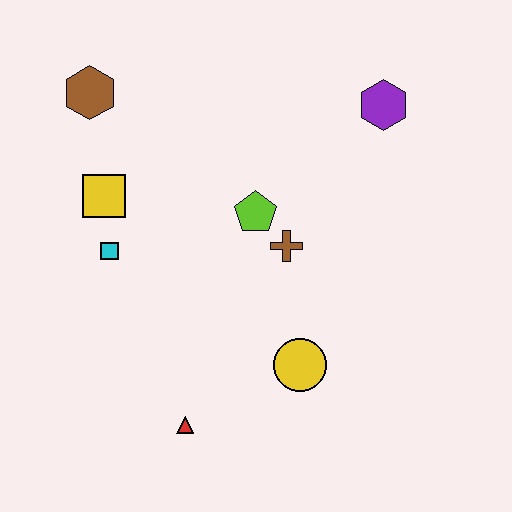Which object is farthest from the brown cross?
The brown hexagon is farthest from the brown cross.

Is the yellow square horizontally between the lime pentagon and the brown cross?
No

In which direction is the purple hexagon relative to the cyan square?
The purple hexagon is to the right of the cyan square.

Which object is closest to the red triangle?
The yellow circle is closest to the red triangle.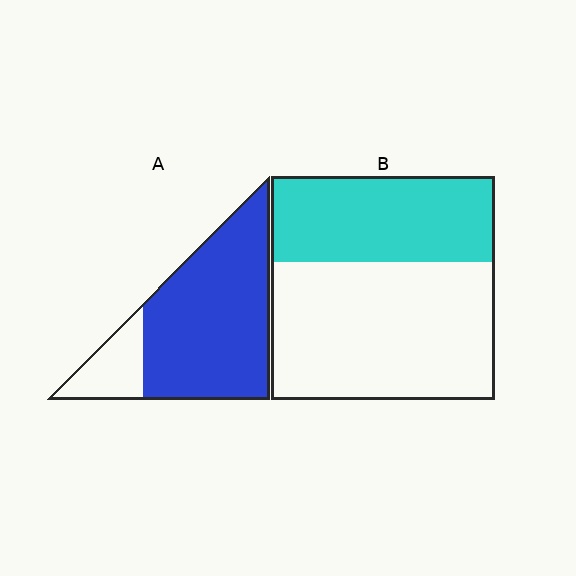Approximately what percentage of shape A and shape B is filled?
A is approximately 80% and B is approximately 40%.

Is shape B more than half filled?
No.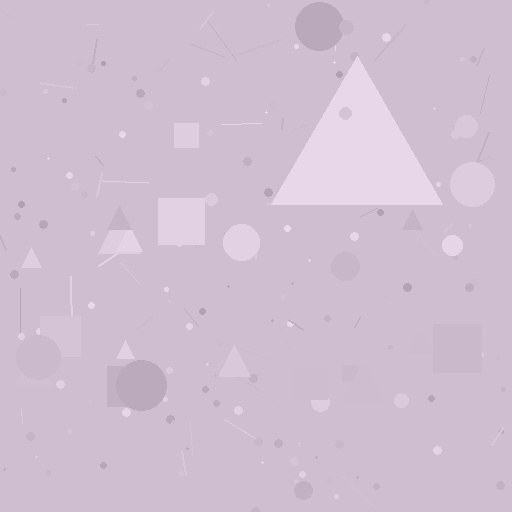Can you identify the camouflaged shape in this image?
The camouflaged shape is a triangle.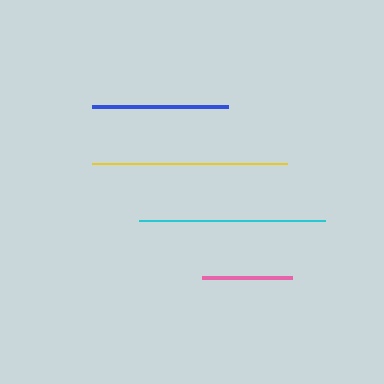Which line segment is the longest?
The yellow line is the longest at approximately 195 pixels.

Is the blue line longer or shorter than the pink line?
The blue line is longer than the pink line.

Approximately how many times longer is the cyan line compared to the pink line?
The cyan line is approximately 2.1 times the length of the pink line.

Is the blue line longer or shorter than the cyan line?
The cyan line is longer than the blue line.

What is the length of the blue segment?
The blue segment is approximately 137 pixels long.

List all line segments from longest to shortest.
From longest to shortest: yellow, cyan, blue, pink.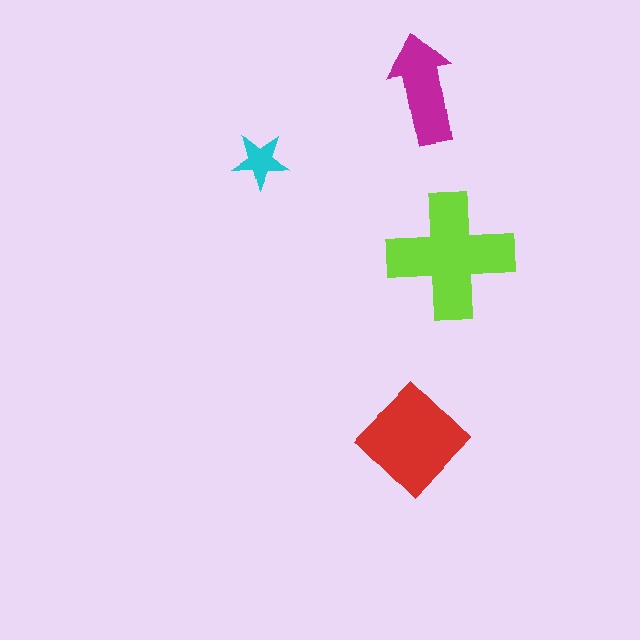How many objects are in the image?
There are 4 objects in the image.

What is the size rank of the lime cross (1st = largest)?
1st.